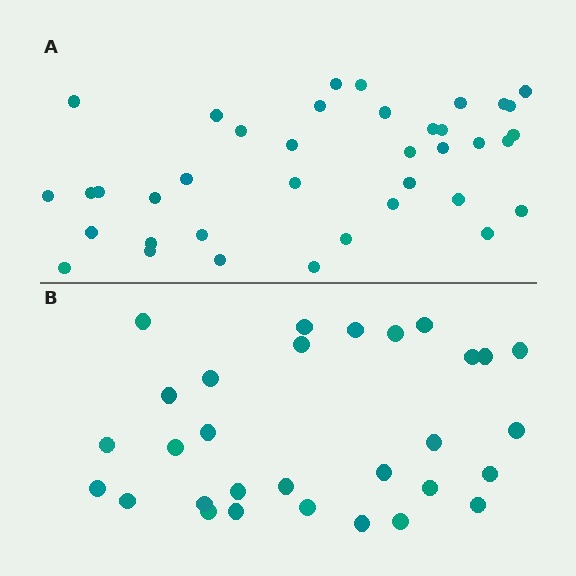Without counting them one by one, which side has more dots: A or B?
Region A (the top region) has more dots.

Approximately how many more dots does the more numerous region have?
Region A has roughly 8 or so more dots than region B.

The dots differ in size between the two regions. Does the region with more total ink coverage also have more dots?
No. Region B has more total ink coverage because its dots are larger, but region A actually contains more individual dots. Total area can be misleading — the number of items is what matters here.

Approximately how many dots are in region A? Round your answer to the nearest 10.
About 40 dots. (The exact count is 38, which rounds to 40.)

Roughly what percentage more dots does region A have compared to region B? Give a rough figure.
About 25% more.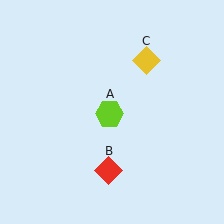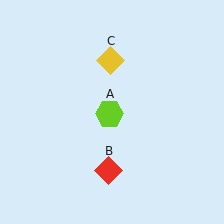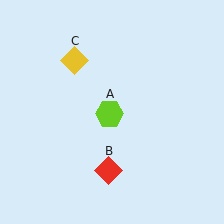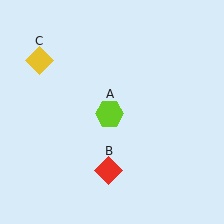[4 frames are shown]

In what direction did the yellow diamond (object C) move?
The yellow diamond (object C) moved left.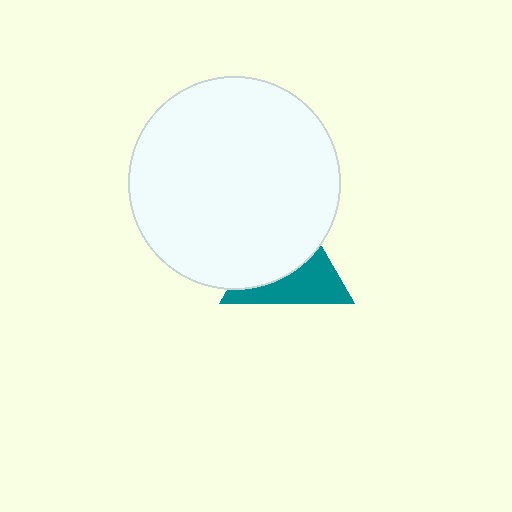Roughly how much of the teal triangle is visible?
A small part of it is visible (roughly 44%).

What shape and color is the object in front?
The object in front is a white circle.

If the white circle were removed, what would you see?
You would see the complete teal triangle.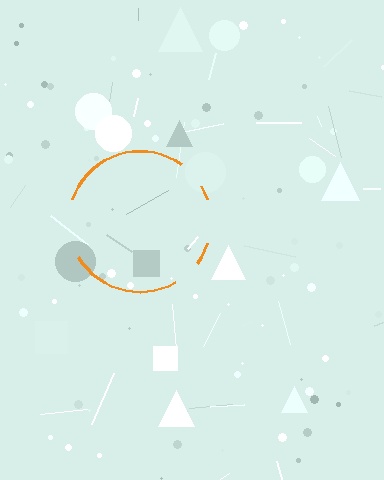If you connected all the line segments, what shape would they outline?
They would outline a circle.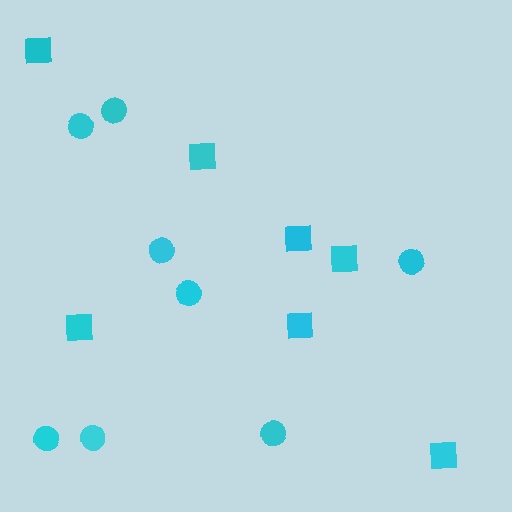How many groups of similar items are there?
There are 2 groups: one group of circles (8) and one group of squares (7).